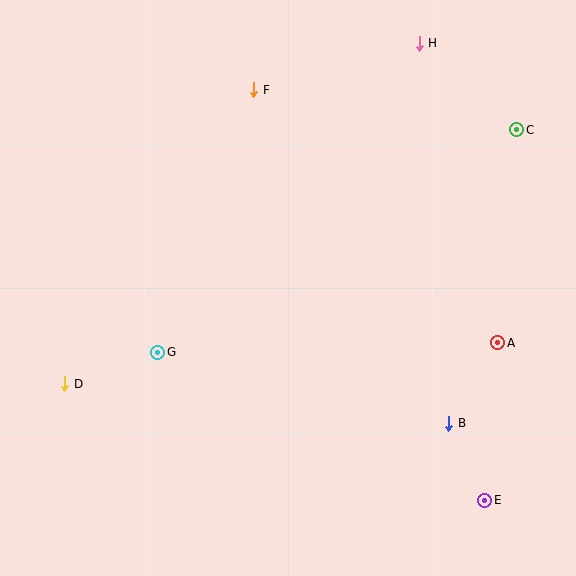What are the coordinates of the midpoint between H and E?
The midpoint between H and E is at (452, 272).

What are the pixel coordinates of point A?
Point A is at (498, 343).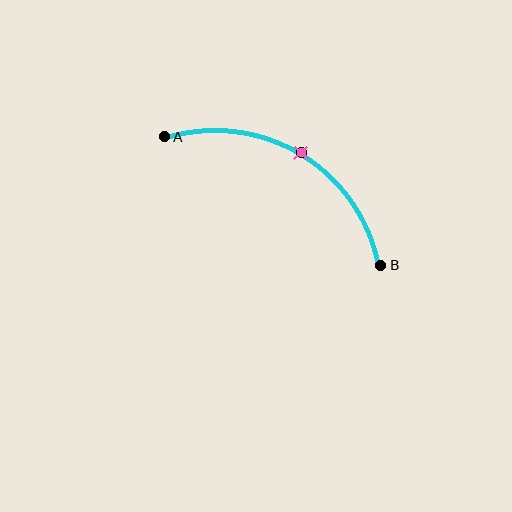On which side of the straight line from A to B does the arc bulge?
The arc bulges above the straight line connecting A and B.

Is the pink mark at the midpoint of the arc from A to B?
Yes. The pink mark lies on the arc at equal arc-length from both A and B — it is the arc midpoint.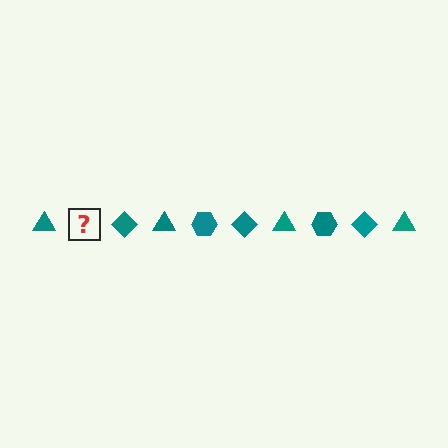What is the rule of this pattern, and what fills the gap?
The rule is that the pattern cycles through triangle, hexagon, diamond shapes in teal. The gap should be filled with a teal hexagon.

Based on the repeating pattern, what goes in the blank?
The blank should be a teal hexagon.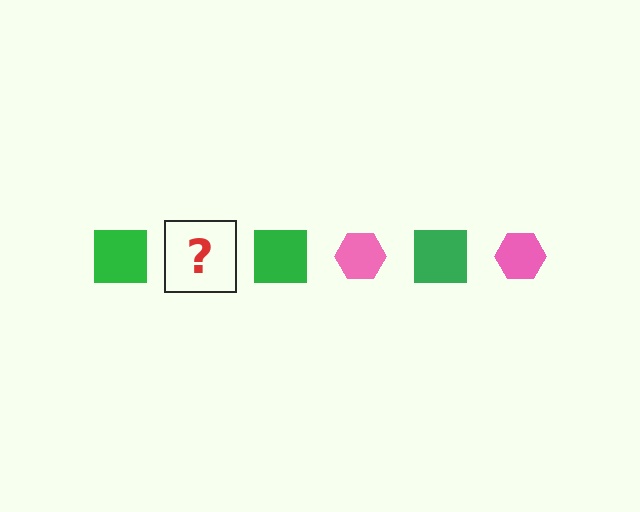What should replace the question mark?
The question mark should be replaced with a pink hexagon.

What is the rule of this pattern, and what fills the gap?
The rule is that the pattern alternates between green square and pink hexagon. The gap should be filled with a pink hexagon.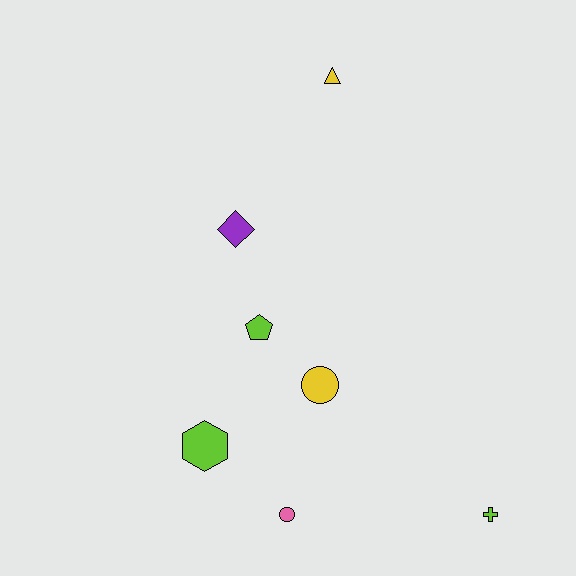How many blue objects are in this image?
There are no blue objects.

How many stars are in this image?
There are no stars.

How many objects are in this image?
There are 7 objects.